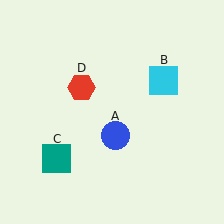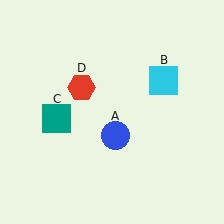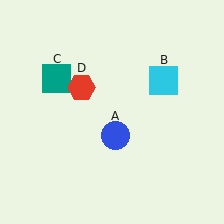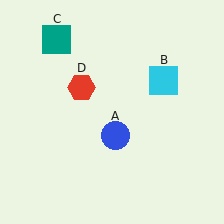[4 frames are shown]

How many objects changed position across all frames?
1 object changed position: teal square (object C).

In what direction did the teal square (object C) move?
The teal square (object C) moved up.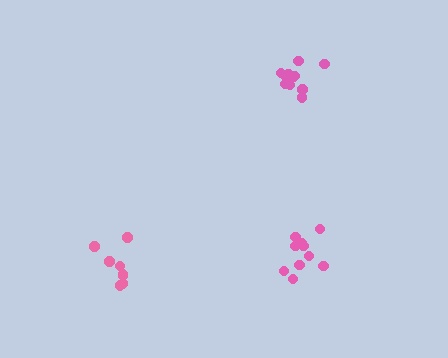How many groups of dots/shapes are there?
There are 3 groups.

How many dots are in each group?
Group 1: 10 dots, Group 2: 11 dots, Group 3: 8 dots (29 total).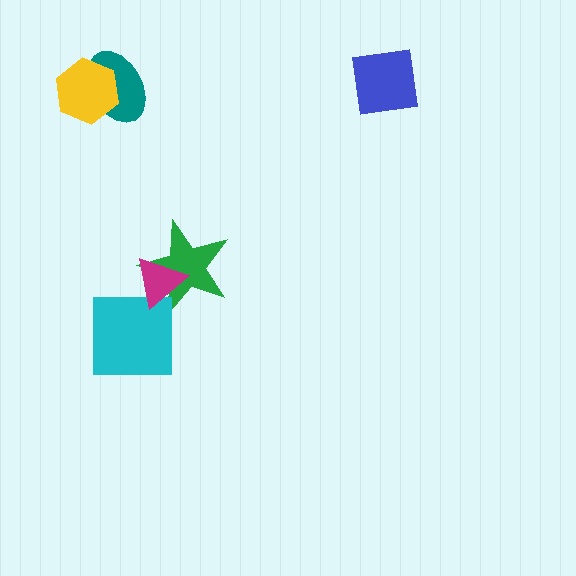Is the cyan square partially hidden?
Yes, it is partially covered by another shape.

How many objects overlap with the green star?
1 object overlaps with the green star.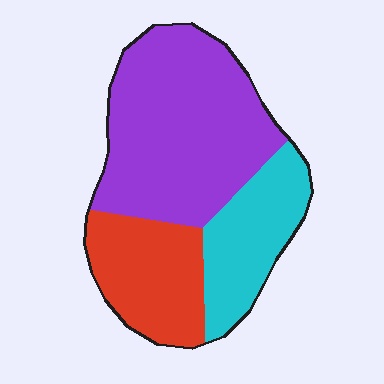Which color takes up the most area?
Purple, at roughly 50%.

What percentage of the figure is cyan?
Cyan takes up less than a quarter of the figure.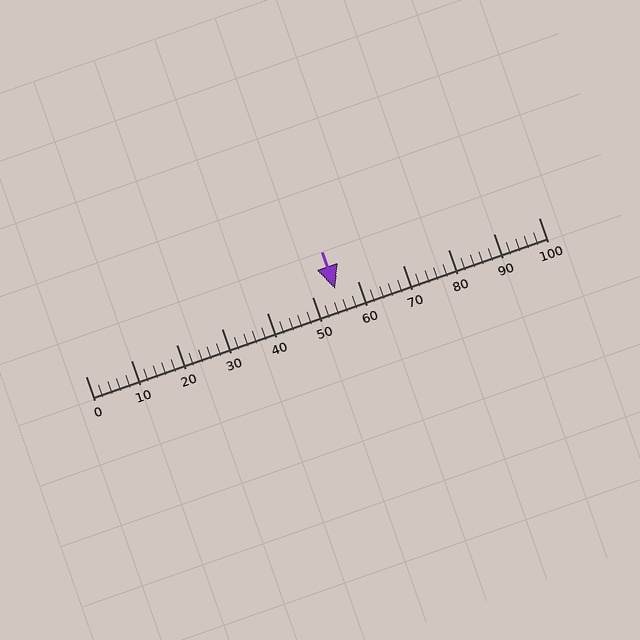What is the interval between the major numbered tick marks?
The major tick marks are spaced 10 units apart.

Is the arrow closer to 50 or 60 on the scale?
The arrow is closer to 60.